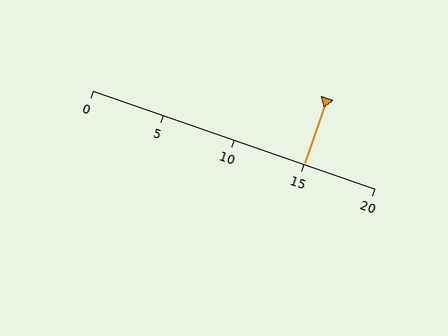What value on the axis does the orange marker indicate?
The marker indicates approximately 15.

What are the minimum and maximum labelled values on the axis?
The axis runs from 0 to 20.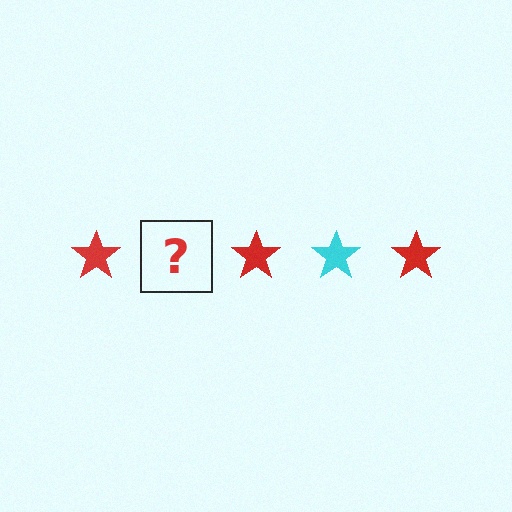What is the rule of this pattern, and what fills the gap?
The rule is that the pattern cycles through red, cyan stars. The gap should be filled with a cyan star.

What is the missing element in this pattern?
The missing element is a cyan star.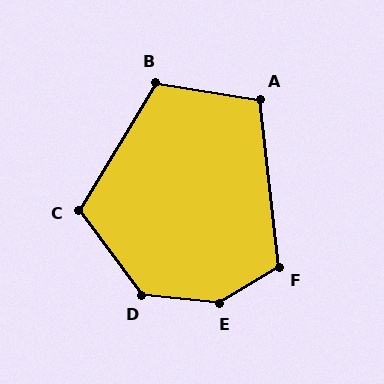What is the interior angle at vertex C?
Approximately 112 degrees (obtuse).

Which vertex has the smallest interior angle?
A, at approximately 105 degrees.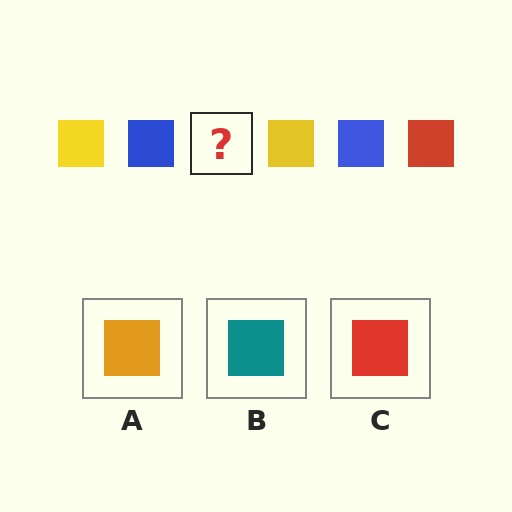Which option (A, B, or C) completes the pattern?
C.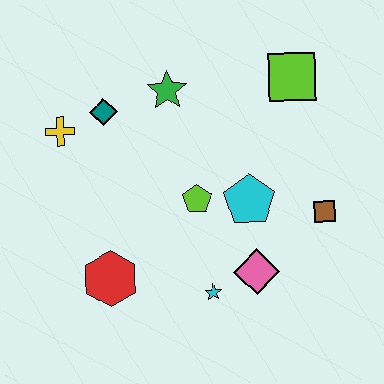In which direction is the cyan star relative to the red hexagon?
The cyan star is to the right of the red hexagon.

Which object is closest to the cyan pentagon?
The lime pentagon is closest to the cyan pentagon.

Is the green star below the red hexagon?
No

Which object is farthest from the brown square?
The yellow cross is farthest from the brown square.